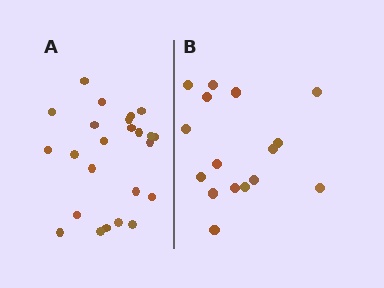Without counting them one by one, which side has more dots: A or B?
Region A (the left region) has more dots.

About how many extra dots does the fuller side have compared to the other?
Region A has roughly 8 or so more dots than region B.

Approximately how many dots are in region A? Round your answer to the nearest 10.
About 20 dots. (The exact count is 24, which rounds to 20.)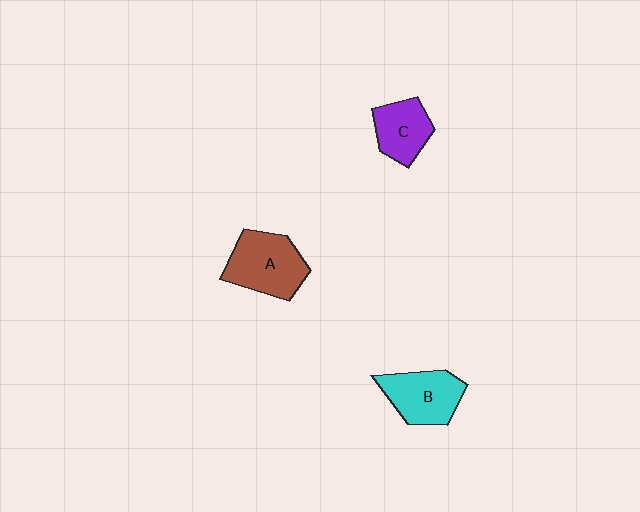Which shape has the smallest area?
Shape C (purple).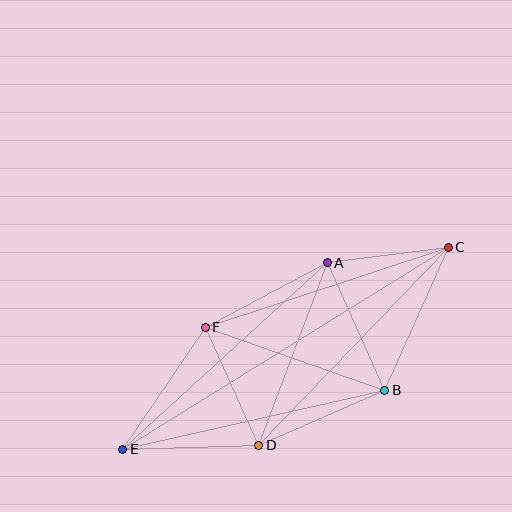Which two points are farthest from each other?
Points C and E are farthest from each other.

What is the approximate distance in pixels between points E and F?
The distance between E and F is approximately 148 pixels.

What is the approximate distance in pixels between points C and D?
The distance between C and D is approximately 274 pixels.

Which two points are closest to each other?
Points A and C are closest to each other.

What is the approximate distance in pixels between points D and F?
The distance between D and F is approximately 130 pixels.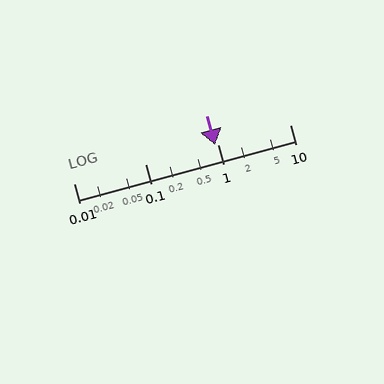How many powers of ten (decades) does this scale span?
The scale spans 3 decades, from 0.01 to 10.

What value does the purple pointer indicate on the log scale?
The pointer indicates approximately 0.92.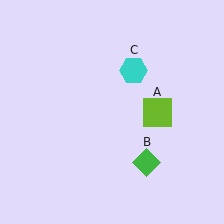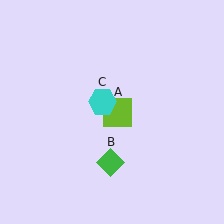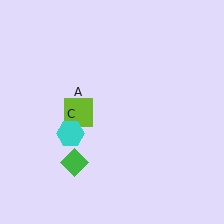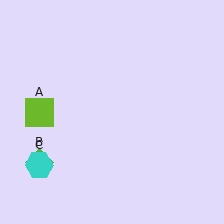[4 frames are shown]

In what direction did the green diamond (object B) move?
The green diamond (object B) moved left.